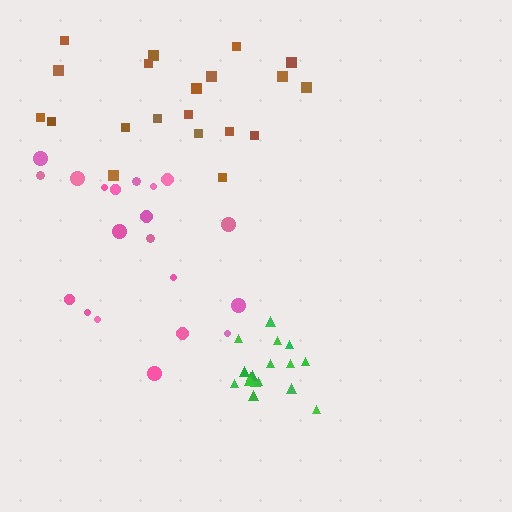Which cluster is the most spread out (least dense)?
Pink.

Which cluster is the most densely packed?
Green.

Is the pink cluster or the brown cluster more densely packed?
Brown.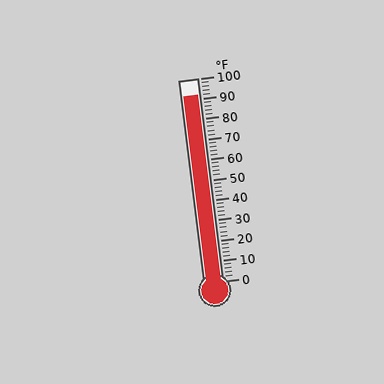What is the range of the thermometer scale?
The thermometer scale ranges from 0°F to 100°F.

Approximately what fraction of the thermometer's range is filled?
The thermometer is filled to approximately 90% of its range.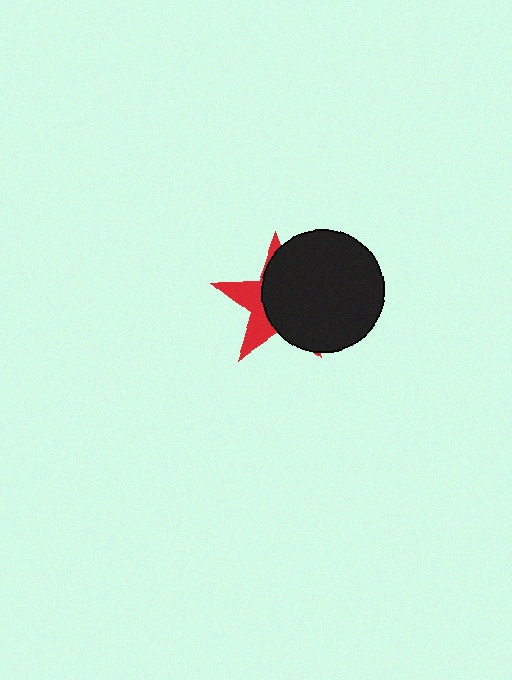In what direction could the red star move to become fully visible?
The red star could move left. That would shift it out from behind the black circle entirely.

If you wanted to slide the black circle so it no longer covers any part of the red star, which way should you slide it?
Slide it right — that is the most direct way to separate the two shapes.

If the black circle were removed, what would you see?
You would see the complete red star.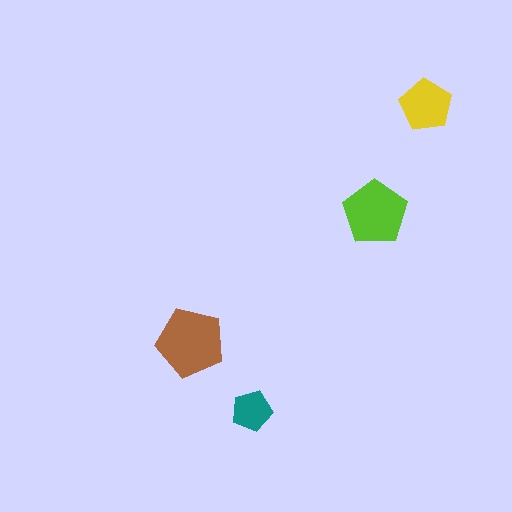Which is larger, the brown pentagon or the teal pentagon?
The brown one.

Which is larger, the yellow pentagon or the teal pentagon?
The yellow one.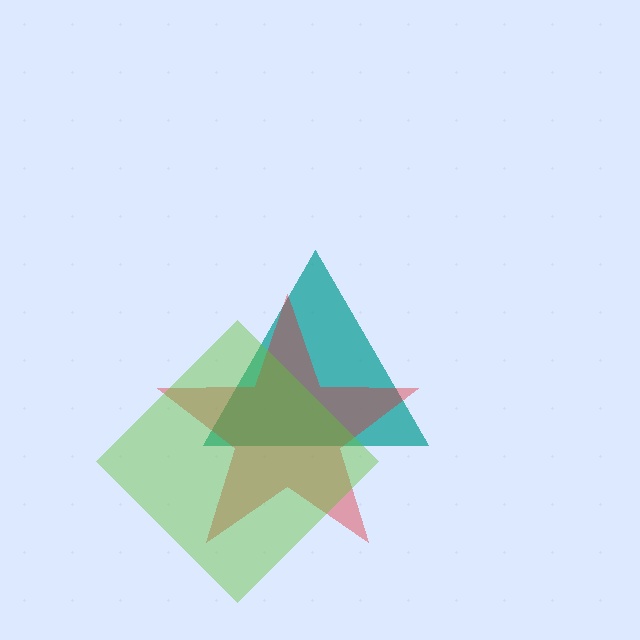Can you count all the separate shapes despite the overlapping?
Yes, there are 3 separate shapes.